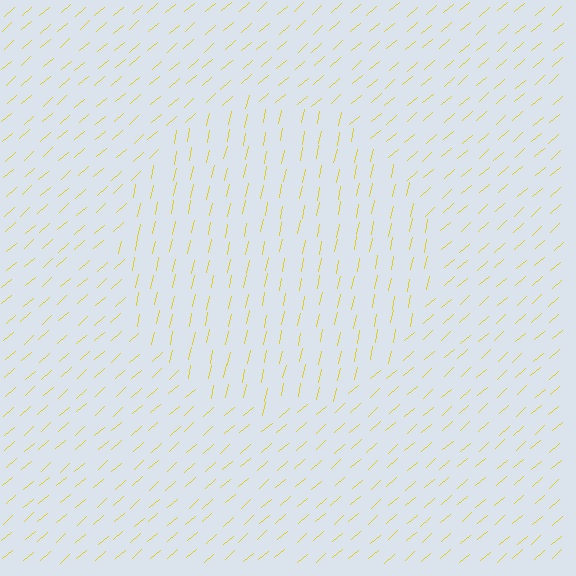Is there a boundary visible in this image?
Yes, there is a texture boundary formed by a change in line orientation.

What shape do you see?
I see a circle.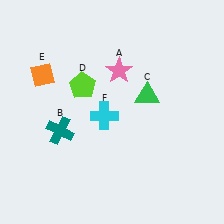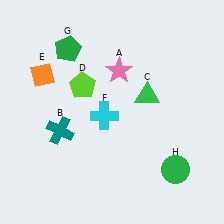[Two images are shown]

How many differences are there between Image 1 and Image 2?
There are 2 differences between the two images.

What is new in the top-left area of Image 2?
A green pentagon (G) was added in the top-left area of Image 2.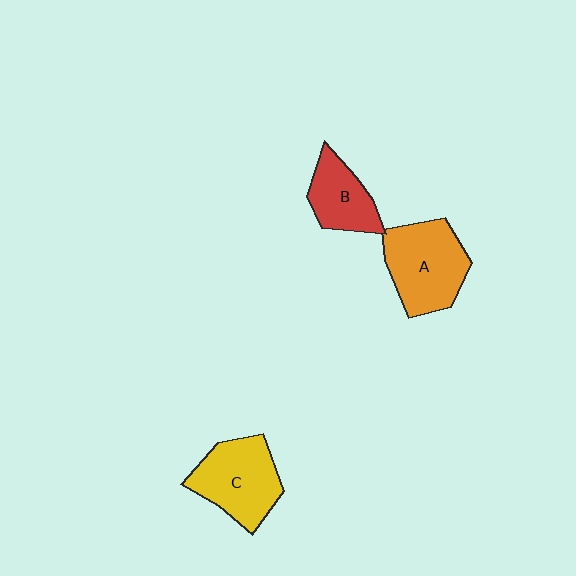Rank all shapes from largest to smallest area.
From largest to smallest: A (orange), C (yellow), B (red).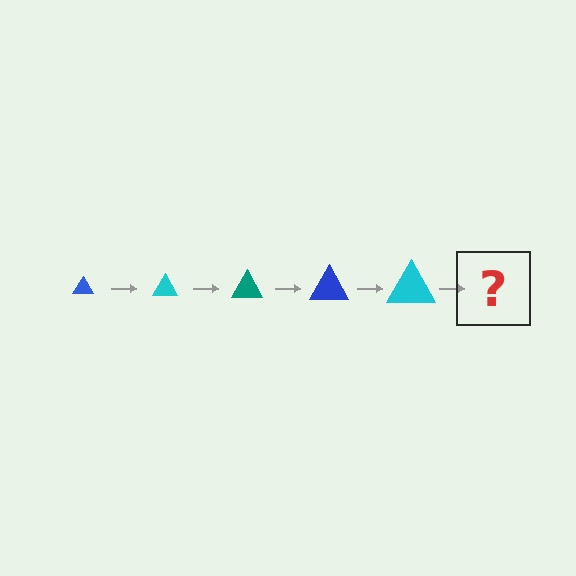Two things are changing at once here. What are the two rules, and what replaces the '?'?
The two rules are that the triangle grows larger each step and the color cycles through blue, cyan, and teal. The '?' should be a teal triangle, larger than the previous one.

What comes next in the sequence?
The next element should be a teal triangle, larger than the previous one.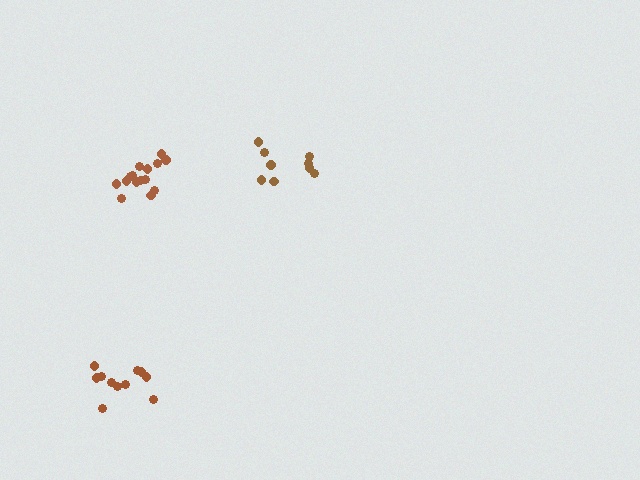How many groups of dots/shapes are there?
There are 3 groups.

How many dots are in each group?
Group 1: 15 dots, Group 2: 11 dots, Group 3: 9 dots (35 total).